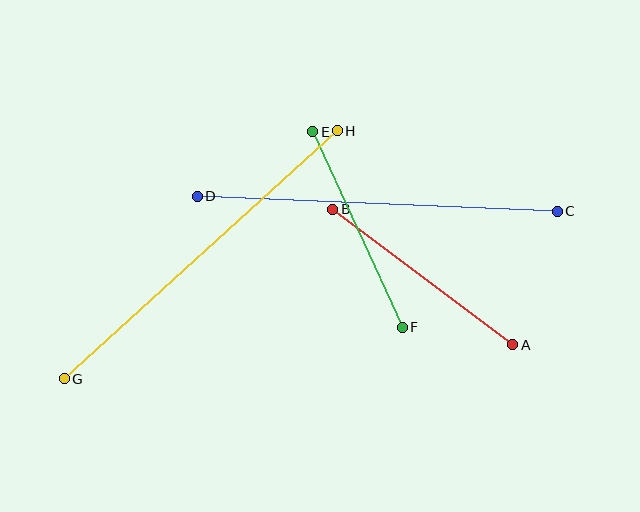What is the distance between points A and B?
The distance is approximately 225 pixels.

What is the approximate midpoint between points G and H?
The midpoint is at approximately (201, 255) pixels.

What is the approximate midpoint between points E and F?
The midpoint is at approximately (357, 230) pixels.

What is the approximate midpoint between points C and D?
The midpoint is at approximately (377, 204) pixels.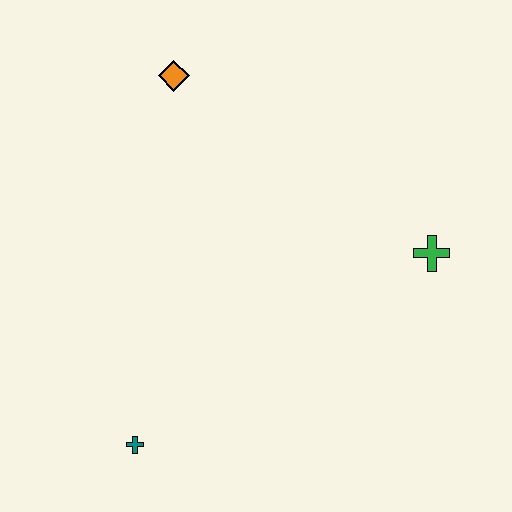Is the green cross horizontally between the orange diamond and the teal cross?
No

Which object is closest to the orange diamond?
The green cross is closest to the orange diamond.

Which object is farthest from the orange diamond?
The teal cross is farthest from the orange diamond.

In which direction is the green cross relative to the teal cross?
The green cross is to the right of the teal cross.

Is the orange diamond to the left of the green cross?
Yes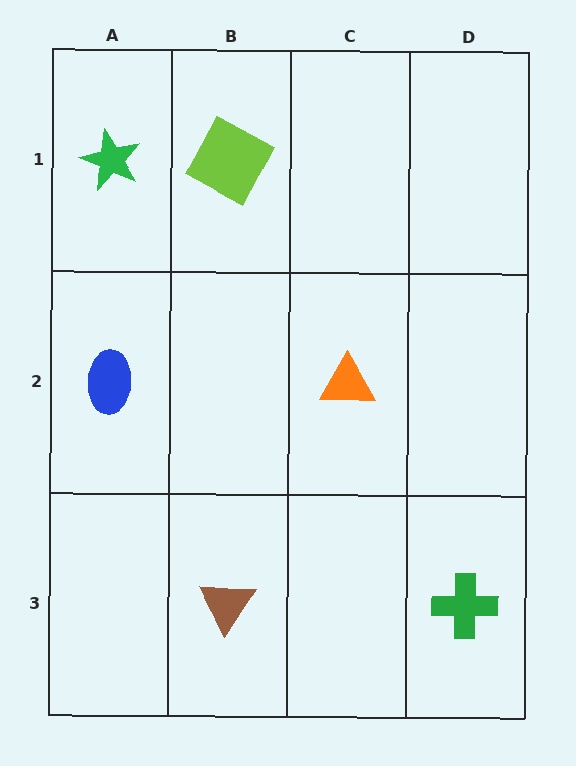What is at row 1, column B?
A lime square.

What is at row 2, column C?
An orange triangle.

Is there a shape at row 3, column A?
No, that cell is empty.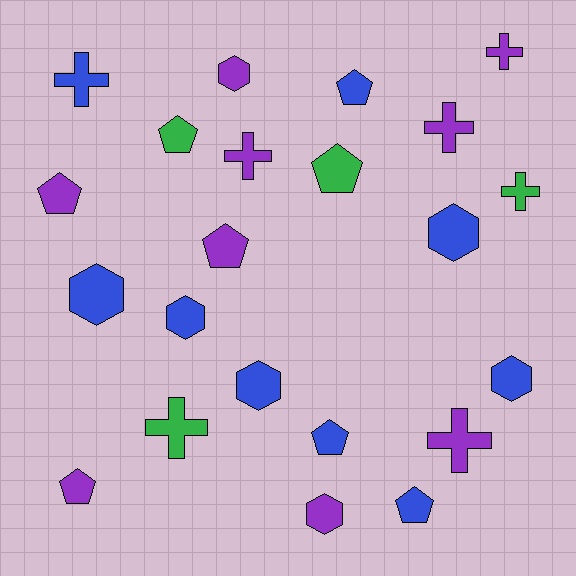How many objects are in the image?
There are 22 objects.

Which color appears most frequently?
Purple, with 9 objects.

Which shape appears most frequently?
Pentagon, with 8 objects.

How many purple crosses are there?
There are 4 purple crosses.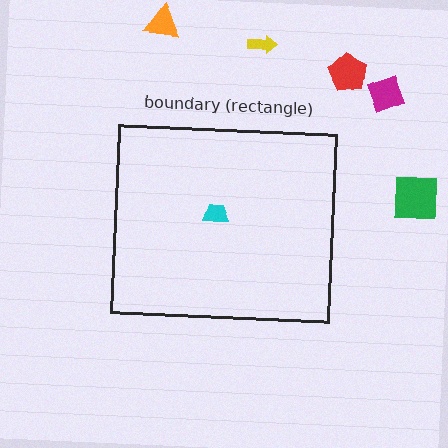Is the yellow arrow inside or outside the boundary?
Outside.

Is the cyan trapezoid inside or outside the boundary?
Inside.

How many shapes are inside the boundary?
1 inside, 5 outside.